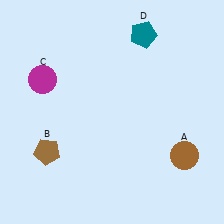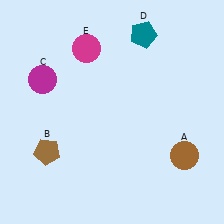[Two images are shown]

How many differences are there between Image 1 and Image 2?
There is 1 difference between the two images.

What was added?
A magenta circle (E) was added in Image 2.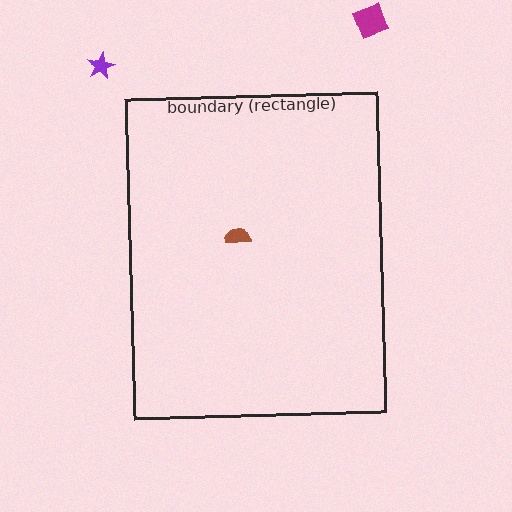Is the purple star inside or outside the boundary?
Outside.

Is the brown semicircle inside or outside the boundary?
Inside.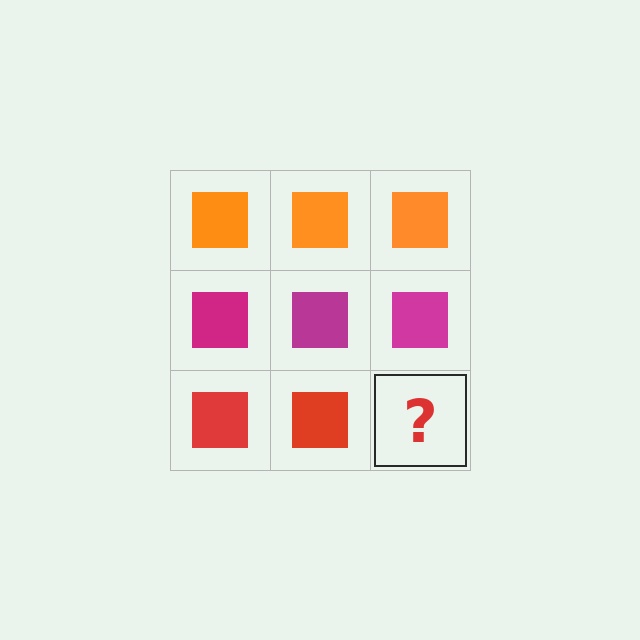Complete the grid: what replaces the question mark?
The question mark should be replaced with a red square.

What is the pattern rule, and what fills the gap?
The rule is that each row has a consistent color. The gap should be filled with a red square.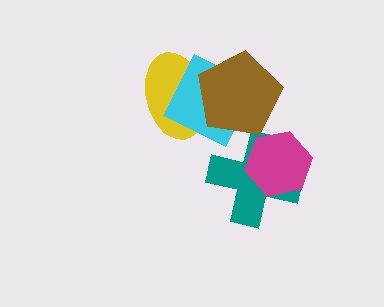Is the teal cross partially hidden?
Yes, it is partially covered by another shape.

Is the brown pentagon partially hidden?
No, no other shape covers it.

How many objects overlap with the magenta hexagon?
1 object overlaps with the magenta hexagon.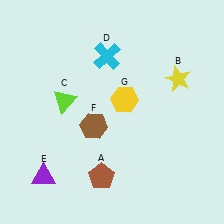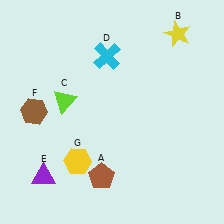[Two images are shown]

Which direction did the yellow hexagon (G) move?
The yellow hexagon (G) moved down.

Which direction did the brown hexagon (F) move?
The brown hexagon (F) moved left.